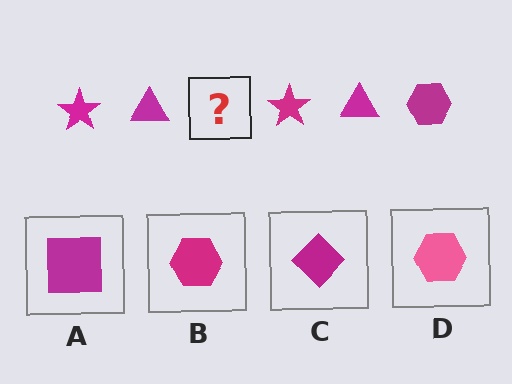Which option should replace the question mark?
Option B.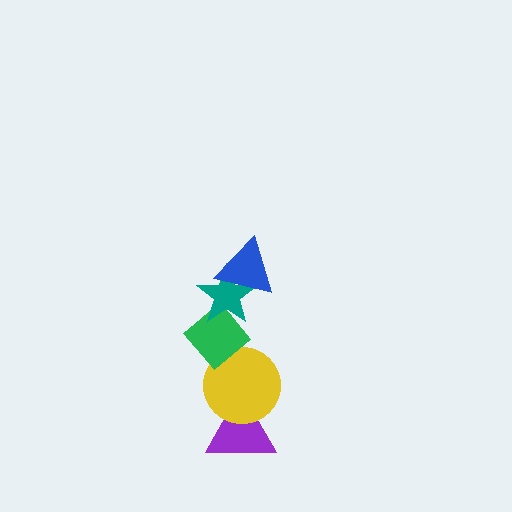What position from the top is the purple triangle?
The purple triangle is 5th from the top.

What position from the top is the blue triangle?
The blue triangle is 1st from the top.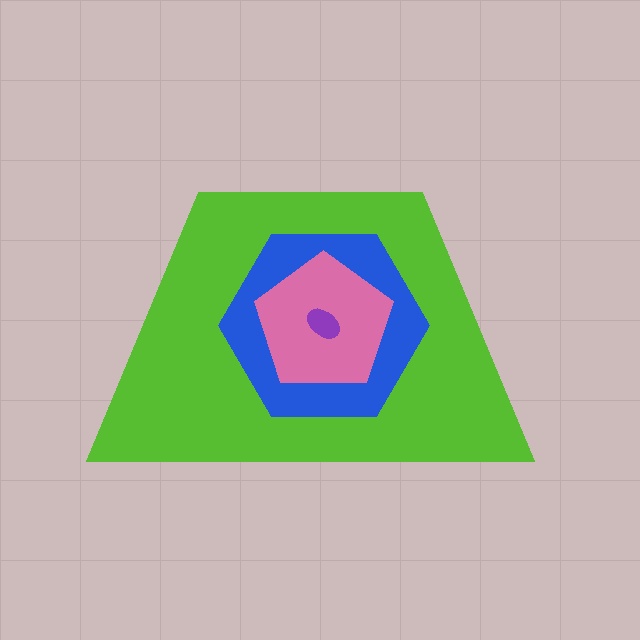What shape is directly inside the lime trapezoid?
The blue hexagon.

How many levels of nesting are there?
4.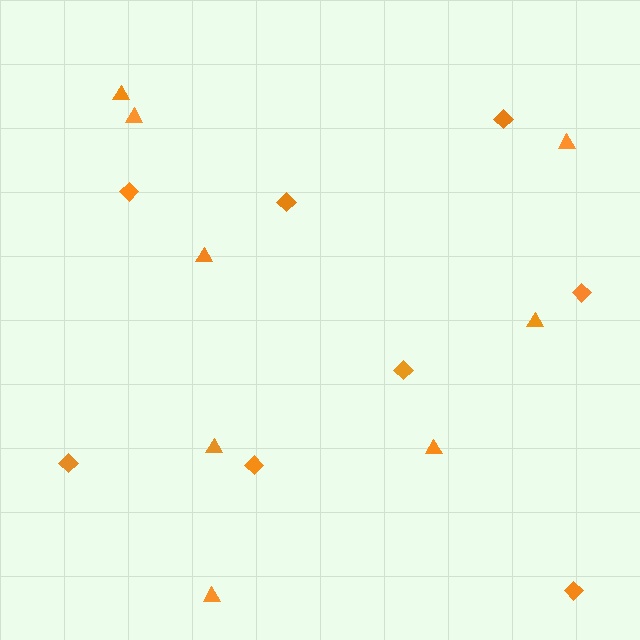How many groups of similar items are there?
There are 2 groups: one group of triangles (8) and one group of diamonds (8).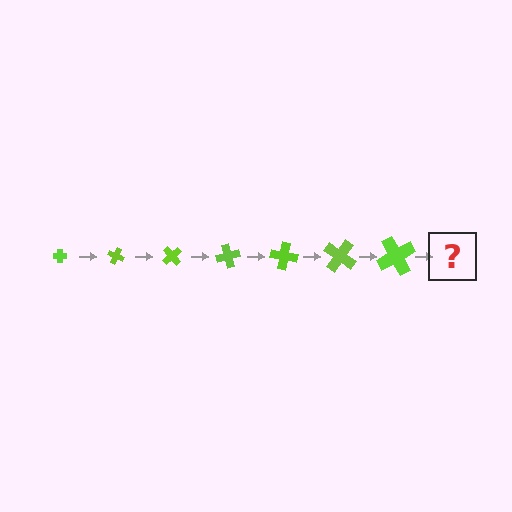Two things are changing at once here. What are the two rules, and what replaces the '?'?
The two rules are that the cross grows larger each step and it rotates 25 degrees each step. The '?' should be a cross, larger than the previous one and rotated 175 degrees from the start.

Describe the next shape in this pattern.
It should be a cross, larger than the previous one and rotated 175 degrees from the start.